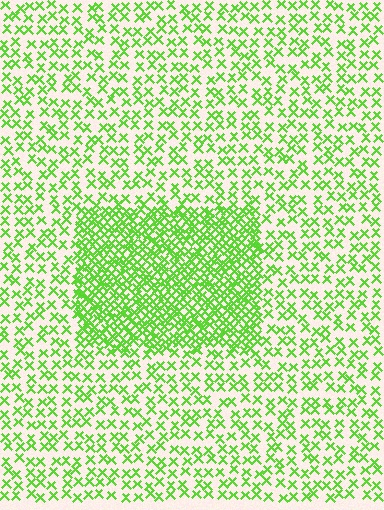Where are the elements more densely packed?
The elements are more densely packed inside the rectangle boundary.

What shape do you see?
I see a rectangle.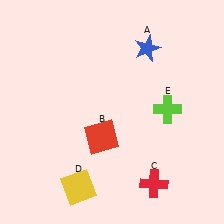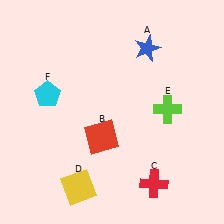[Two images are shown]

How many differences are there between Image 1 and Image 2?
There is 1 difference between the two images.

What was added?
A cyan pentagon (F) was added in Image 2.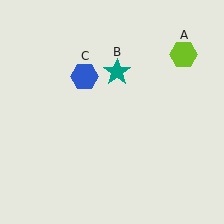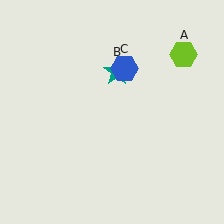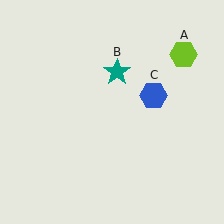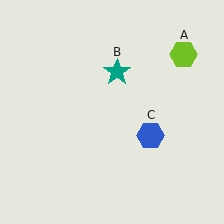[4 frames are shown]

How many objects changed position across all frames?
1 object changed position: blue hexagon (object C).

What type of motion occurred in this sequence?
The blue hexagon (object C) rotated clockwise around the center of the scene.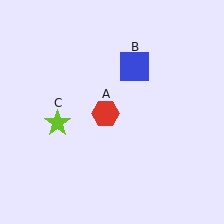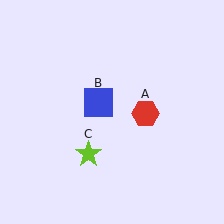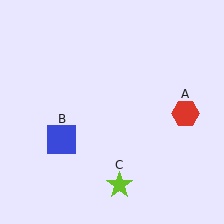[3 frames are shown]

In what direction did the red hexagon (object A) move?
The red hexagon (object A) moved right.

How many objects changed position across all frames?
3 objects changed position: red hexagon (object A), blue square (object B), lime star (object C).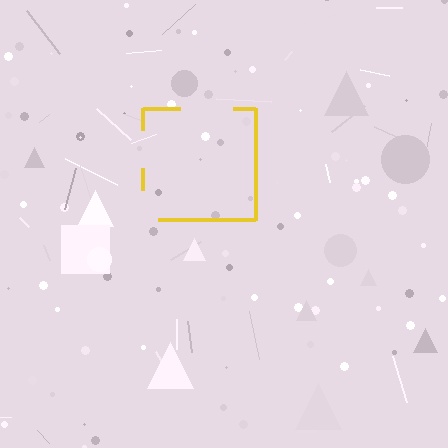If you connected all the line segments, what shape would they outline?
They would outline a square.